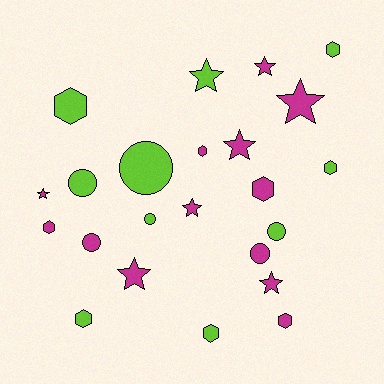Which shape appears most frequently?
Hexagon, with 9 objects.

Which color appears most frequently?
Magenta, with 13 objects.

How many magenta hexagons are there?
There are 4 magenta hexagons.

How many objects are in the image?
There are 23 objects.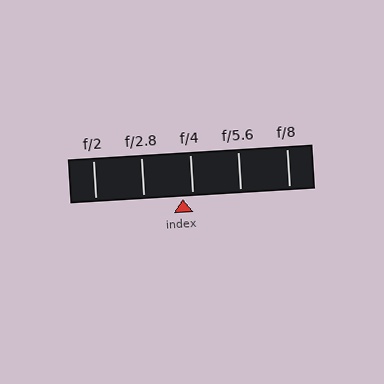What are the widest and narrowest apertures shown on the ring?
The widest aperture shown is f/2 and the narrowest is f/8.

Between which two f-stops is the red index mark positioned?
The index mark is between f/2.8 and f/4.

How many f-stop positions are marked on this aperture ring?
There are 5 f-stop positions marked.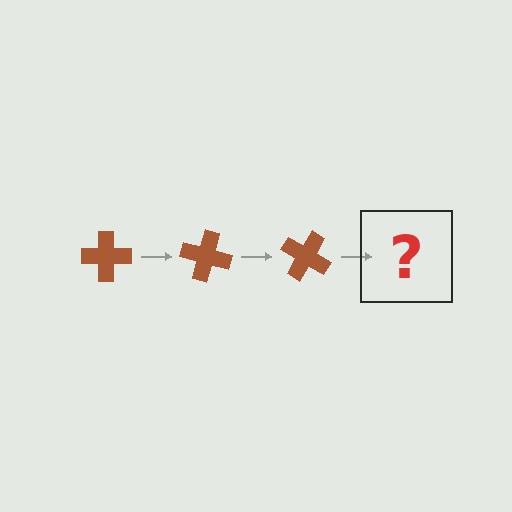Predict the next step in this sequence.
The next step is a brown cross rotated 45 degrees.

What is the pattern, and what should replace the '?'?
The pattern is that the cross rotates 15 degrees each step. The '?' should be a brown cross rotated 45 degrees.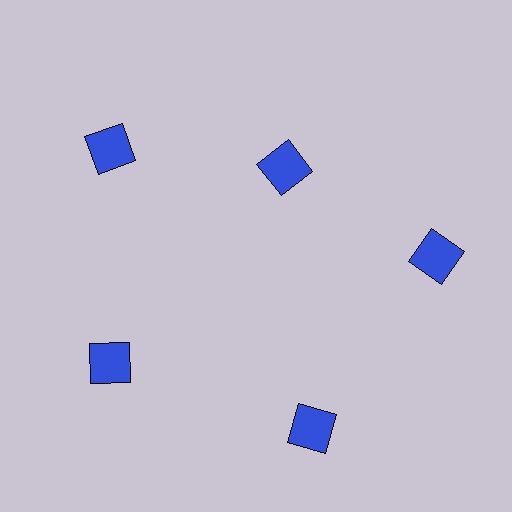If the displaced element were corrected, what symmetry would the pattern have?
It would have 5-fold rotational symmetry — the pattern would map onto itself every 72 degrees.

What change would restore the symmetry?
The symmetry would be restored by moving it outward, back onto the ring so that all 5 squares sit at equal angles and equal distance from the center.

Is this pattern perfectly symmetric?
No. The 5 blue squares are arranged in a ring, but one element near the 1 o'clock position is pulled inward toward the center, breaking the 5-fold rotational symmetry.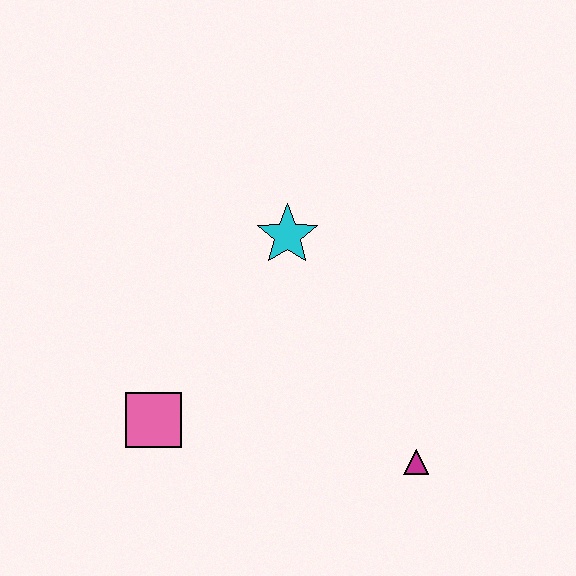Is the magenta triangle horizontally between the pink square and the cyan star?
No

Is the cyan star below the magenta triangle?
No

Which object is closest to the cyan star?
The pink square is closest to the cyan star.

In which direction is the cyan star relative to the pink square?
The cyan star is above the pink square.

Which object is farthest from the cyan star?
The magenta triangle is farthest from the cyan star.